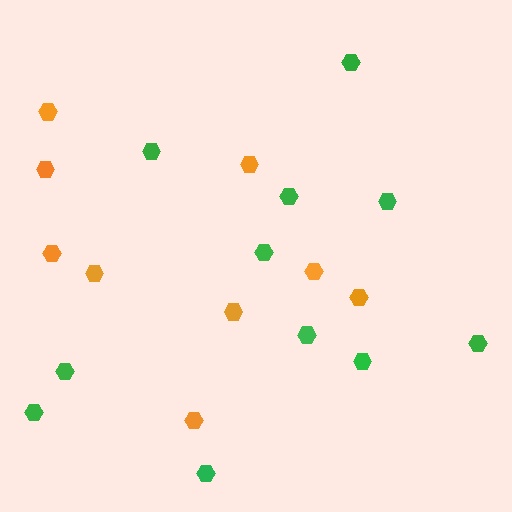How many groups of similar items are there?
There are 2 groups: one group of green hexagons (11) and one group of orange hexagons (9).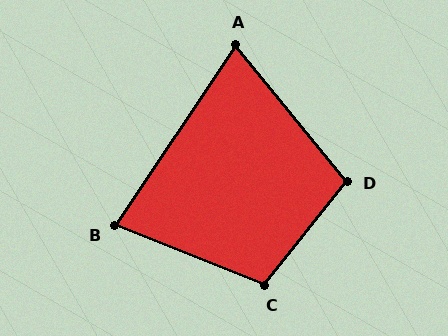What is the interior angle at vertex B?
Approximately 78 degrees (acute).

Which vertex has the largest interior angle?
C, at approximately 107 degrees.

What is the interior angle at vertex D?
Approximately 102 degrees (obtuse).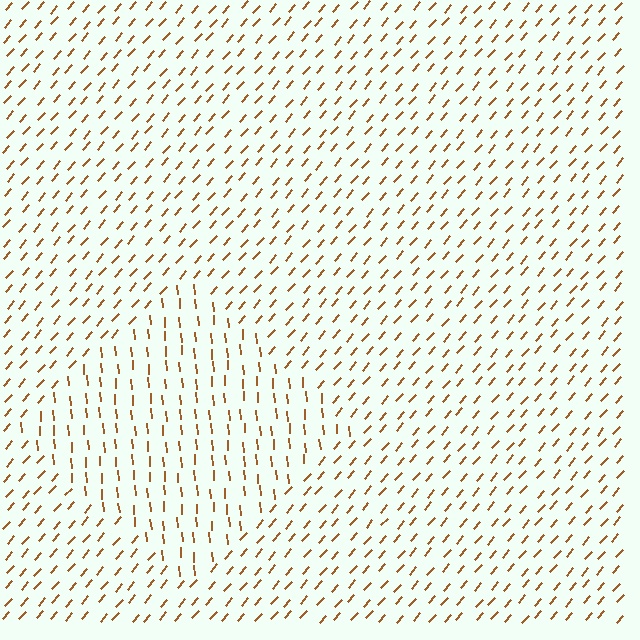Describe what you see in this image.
The image is filled with small brown line segments. A diamond region in the image has lines oriented differently from the surrounding lines, creating a visible texture boundary.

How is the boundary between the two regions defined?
The boundary is defined purely by a change in line orientation (approximately 45 degrees difference). All lines are the same color and thickness.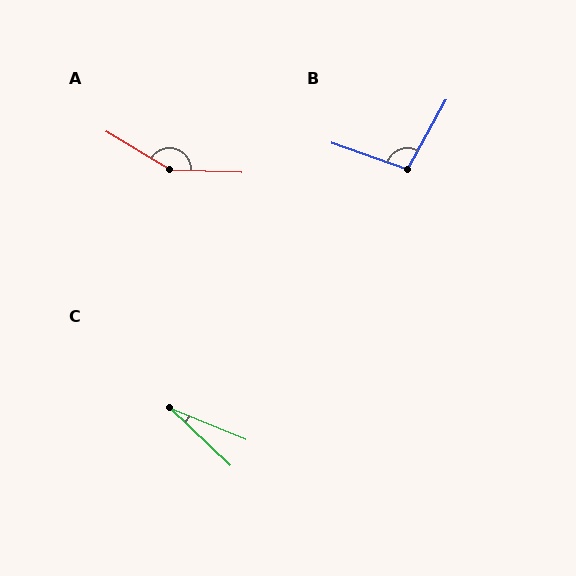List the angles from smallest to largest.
C (21°), B (100°), A (151°).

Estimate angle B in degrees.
Approximately 100 degrees.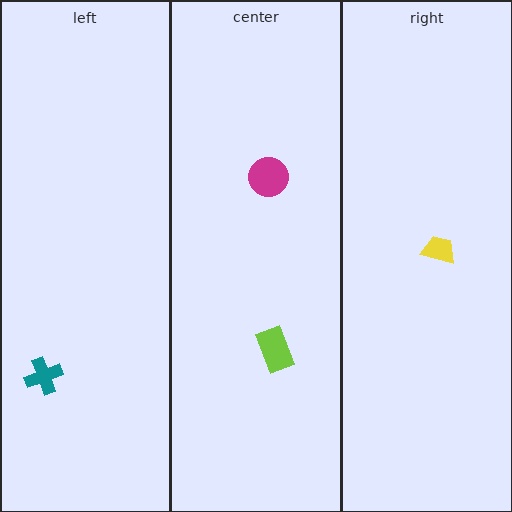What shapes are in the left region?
The teal cross.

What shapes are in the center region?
The lime rectangle, the magenta circle.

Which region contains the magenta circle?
The center region.